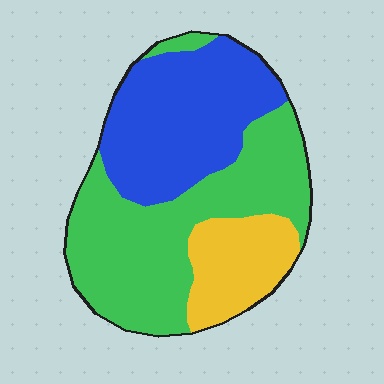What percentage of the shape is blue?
Blue covers roughly 35% of the shape.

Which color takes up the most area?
Green, at roughly 45%.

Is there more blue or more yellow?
Blue.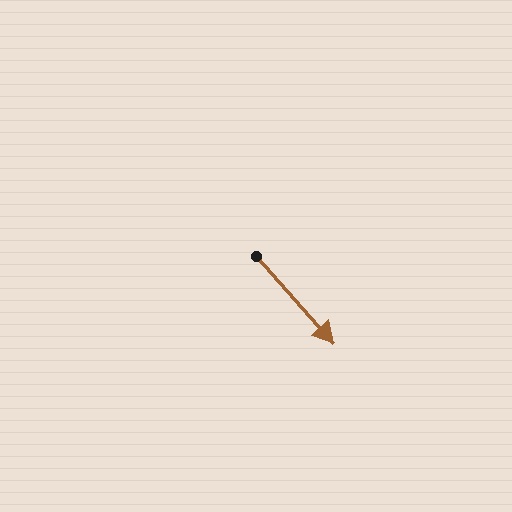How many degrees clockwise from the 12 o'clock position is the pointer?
Approximately 138 degrees.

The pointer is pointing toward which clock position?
Roughly 5 o'clock.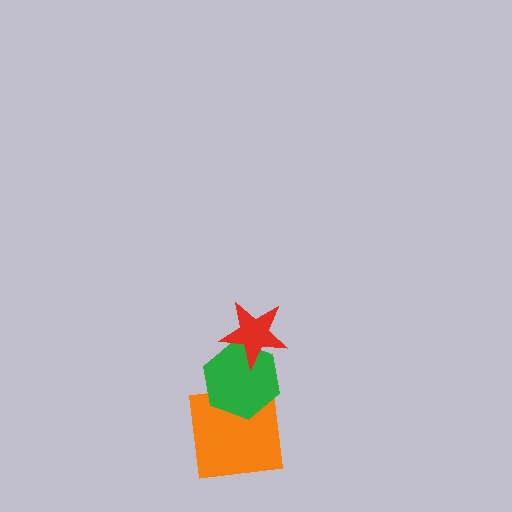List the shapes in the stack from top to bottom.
From top to bottom: the red star, the green hexagon, the orange square.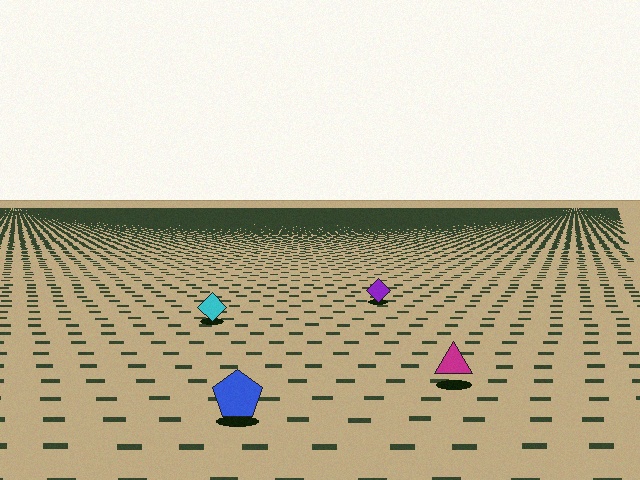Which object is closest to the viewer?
The blue pentagon is closest. The texture marks near it are larger and more spread out.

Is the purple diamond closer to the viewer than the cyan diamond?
No. The cyan diamond is closer — you can tell from the texture gradient: the ground texture is coarser near it.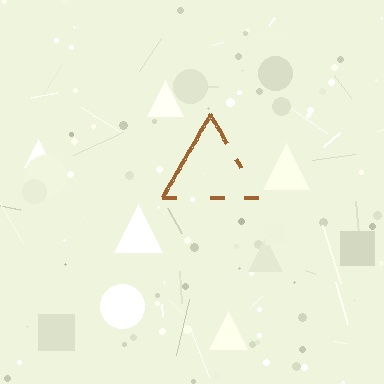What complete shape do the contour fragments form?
The contour fragments form a triangle.